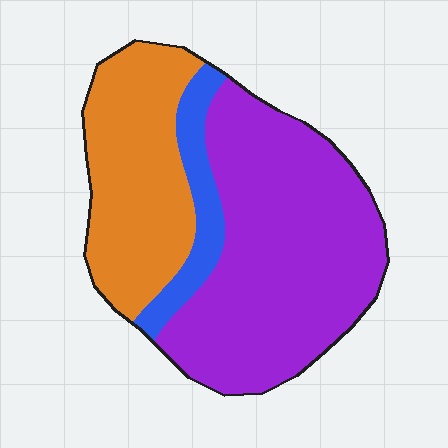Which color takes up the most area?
Purple, at roughly 55%.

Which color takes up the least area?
Blue, at roughly 10%.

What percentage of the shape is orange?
Orange covers 32% of the shape.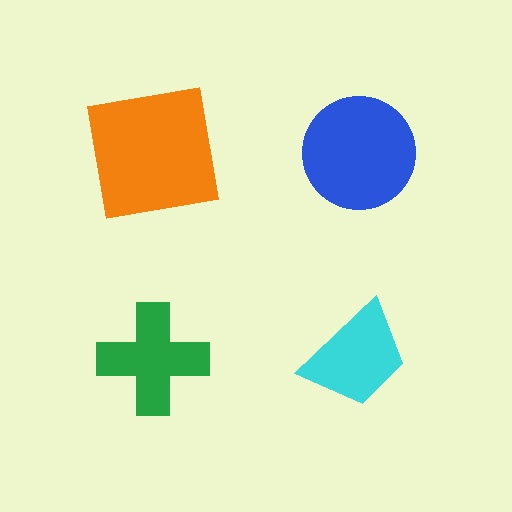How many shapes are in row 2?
2 shapes.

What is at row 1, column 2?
A blue circle.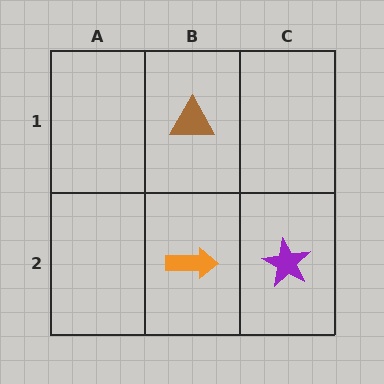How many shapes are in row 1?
1 shape.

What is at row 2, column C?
A purple star.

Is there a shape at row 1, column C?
No, that cell is empty.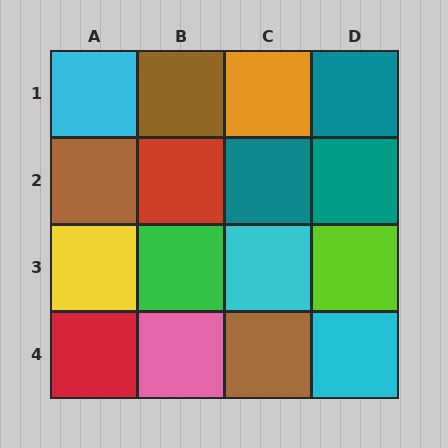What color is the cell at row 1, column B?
Brown.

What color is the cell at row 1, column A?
Cyan.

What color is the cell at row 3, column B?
Green.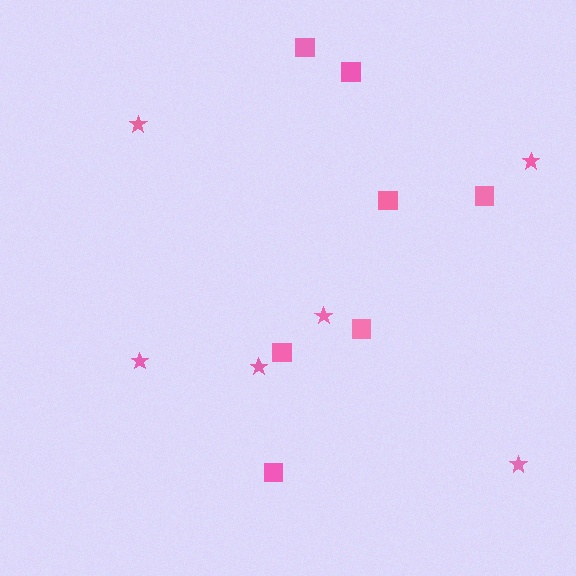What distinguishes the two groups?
There are 2 groups: one group of stars (6) and one group of squares (7).